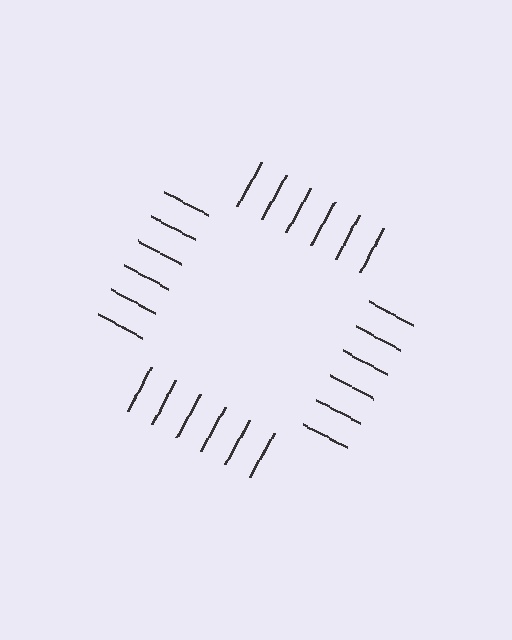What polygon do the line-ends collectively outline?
An illusory square — the line segments terminate on its edges but no continuous stroke is drawn.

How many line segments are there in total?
24 — 6 along each of the 4 edges.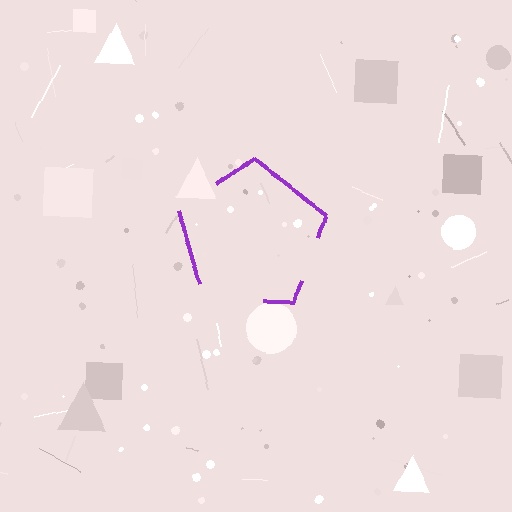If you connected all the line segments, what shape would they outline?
They would outline a pentagon.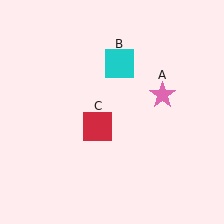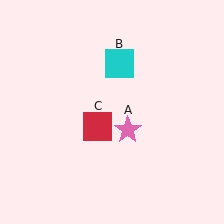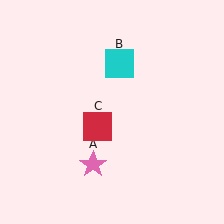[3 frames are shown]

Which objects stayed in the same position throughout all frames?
Cyan square (object B) and red square (object C) remained stationary.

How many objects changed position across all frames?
1 object changed position: pink star (object A).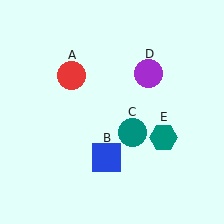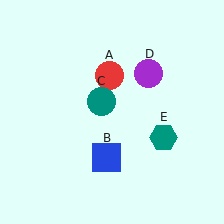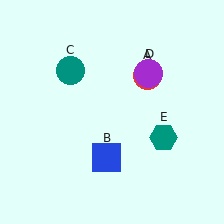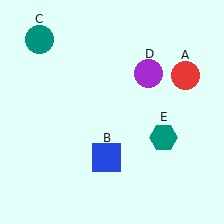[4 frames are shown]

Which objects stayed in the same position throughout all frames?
Blue square (object B) and purple circle (object D) and teal hexagon (object E) remained stationary.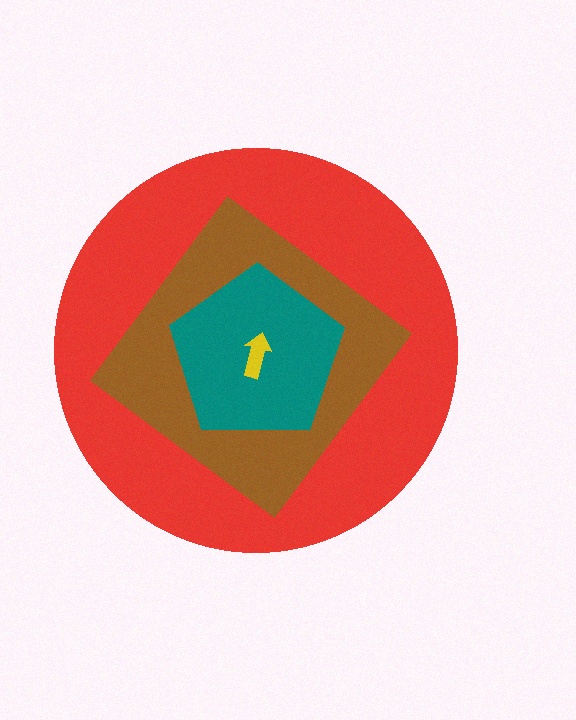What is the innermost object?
The yellow arrow.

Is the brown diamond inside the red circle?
Yes.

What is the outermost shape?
The red circle.